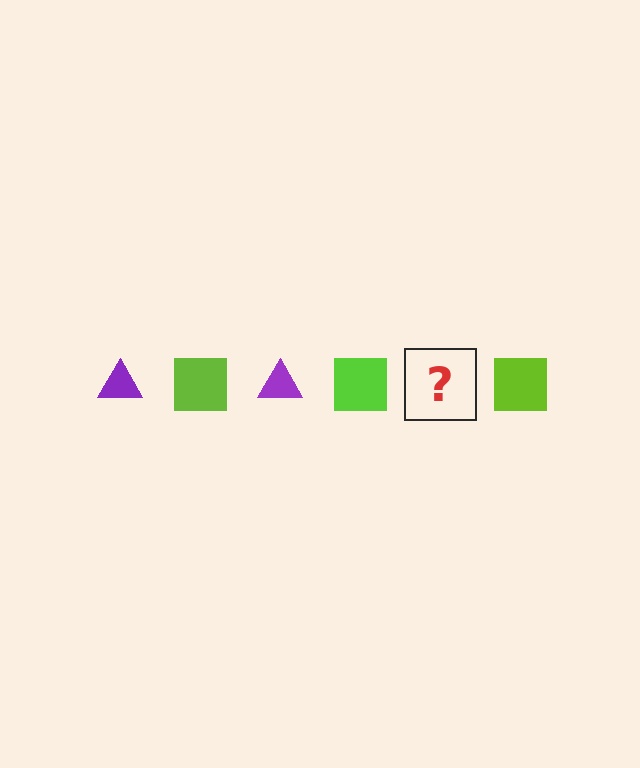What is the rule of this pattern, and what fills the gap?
The rule is that the pattern alternates between purple triangle and lime square. The gap should be filled with a purple triangle.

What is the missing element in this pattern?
The missing element is a purple triangle.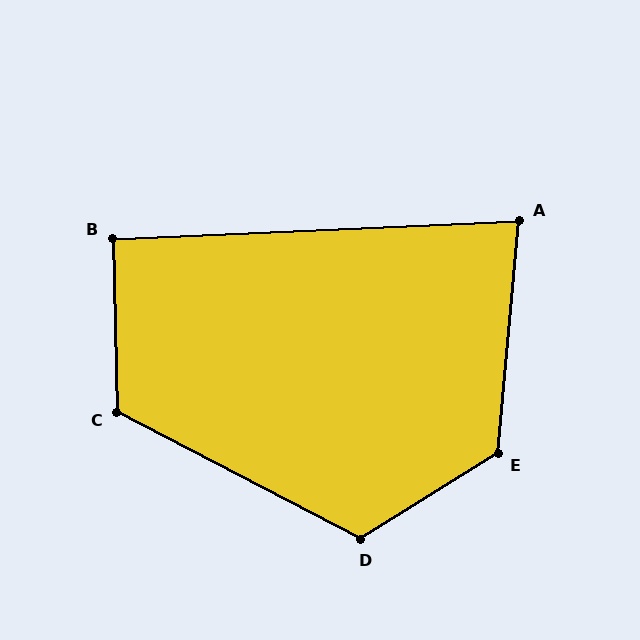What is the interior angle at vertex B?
Approximately 91 degrees (approximately right).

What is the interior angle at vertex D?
Approximately 121 degrees (obtuse).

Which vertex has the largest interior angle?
E, at approximately 127 degrees.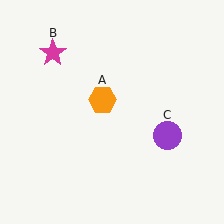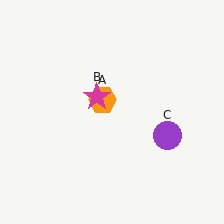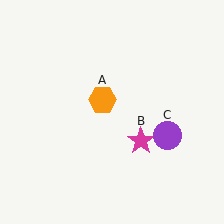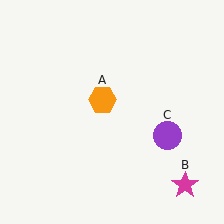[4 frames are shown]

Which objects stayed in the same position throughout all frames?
Orange hexagon (object A) and purple circle (object C) remained stationary.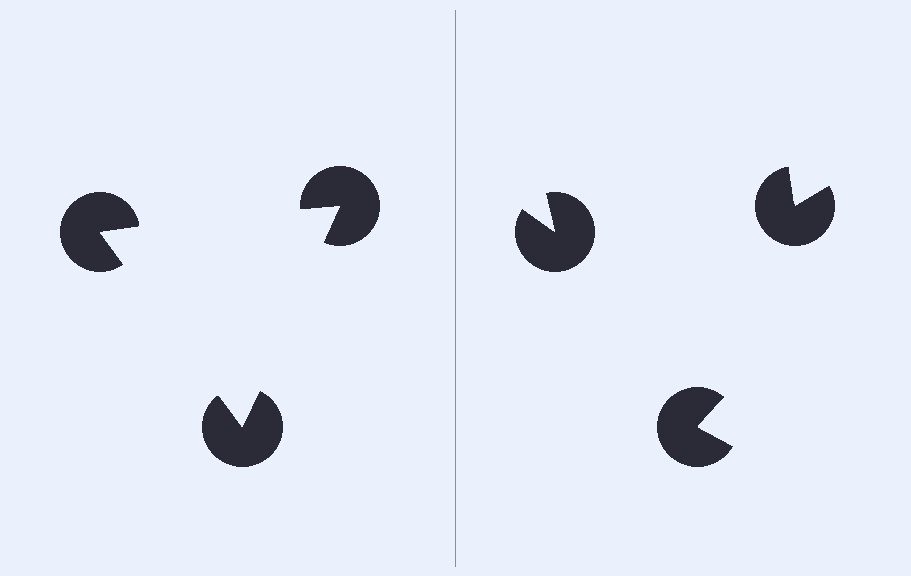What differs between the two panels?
The pac-man discs are positioned identically on both sides; only the wedge orientations differ. On the left they align to a triangle; on the right they are misaligned.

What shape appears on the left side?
An illusory triangle.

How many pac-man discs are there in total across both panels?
6 — 3 on each side.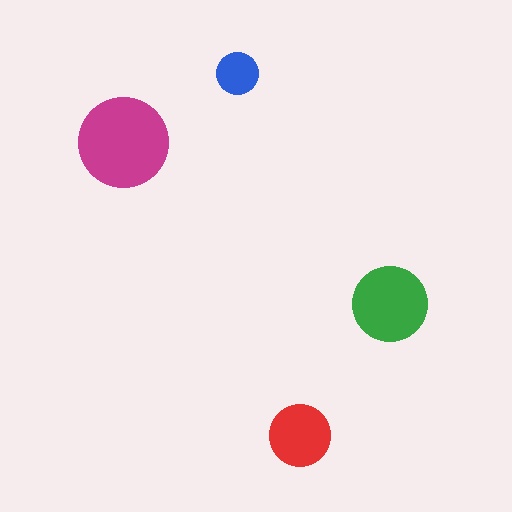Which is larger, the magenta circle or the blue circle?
The magenta one.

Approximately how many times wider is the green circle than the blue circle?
About 2 times wider.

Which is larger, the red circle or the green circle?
The green one.